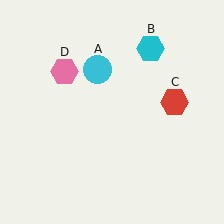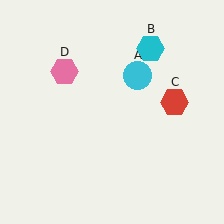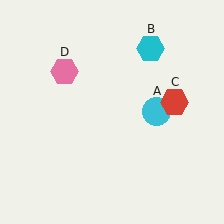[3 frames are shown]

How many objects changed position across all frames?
1 object changed position: cyan circle (object A).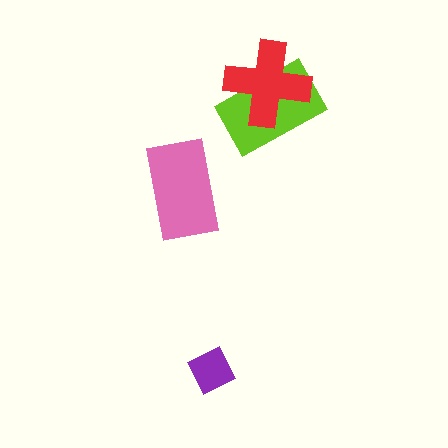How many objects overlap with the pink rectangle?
0 objects overlap with the pink rectangle.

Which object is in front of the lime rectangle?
The red cross is in front of the lime rectangle.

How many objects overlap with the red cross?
1 object overlaps with the red cross.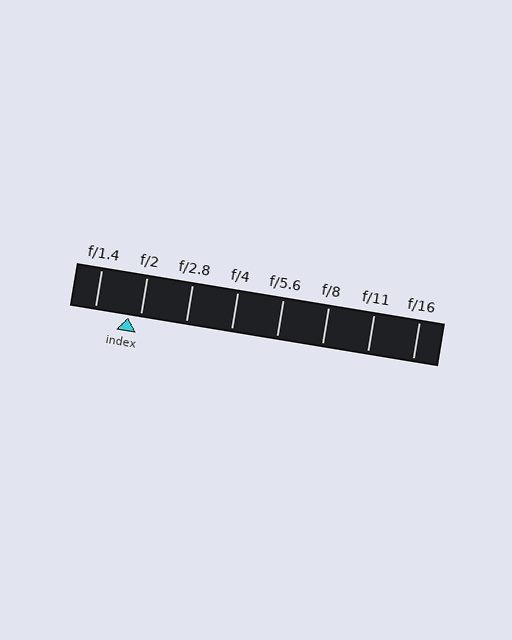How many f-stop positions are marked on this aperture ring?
There are 8 f-stop positions marked.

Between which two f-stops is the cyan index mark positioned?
The index mark is between f/1.4 and f/2.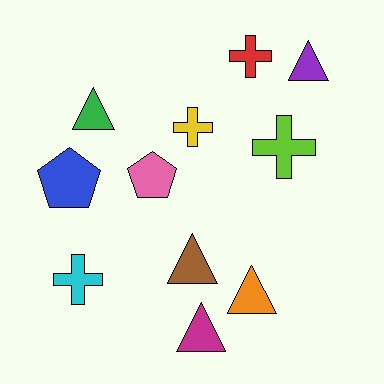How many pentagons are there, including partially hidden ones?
There are 2 pentagons.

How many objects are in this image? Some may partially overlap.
There are 11 objects.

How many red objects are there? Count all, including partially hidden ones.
There is 1 red object.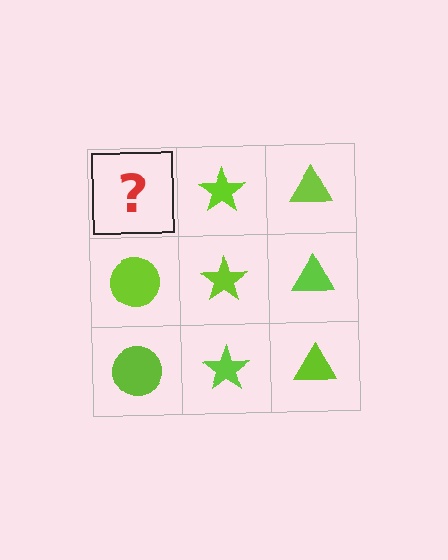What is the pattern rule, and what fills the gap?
The rule is that each column has a consistent shape. The gap should be filled with a lime circle.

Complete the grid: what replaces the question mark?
The question mark should be replaced with a lime circle.